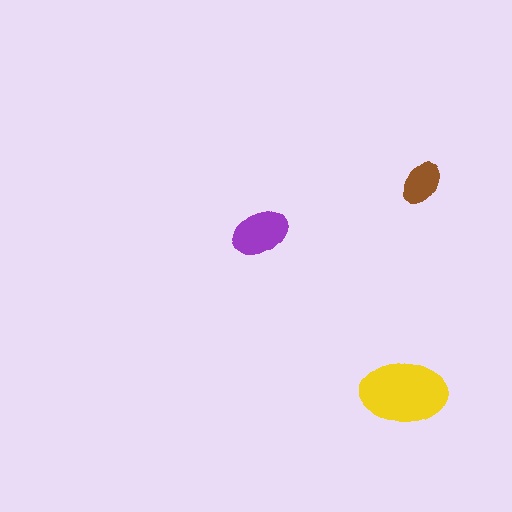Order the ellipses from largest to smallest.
the yellow one, the purple one, the brown one.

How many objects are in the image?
There are 3 objects in the image.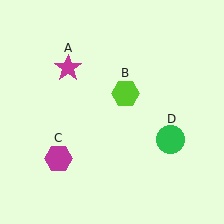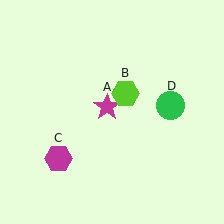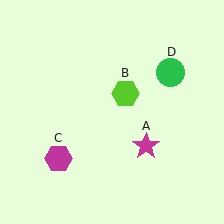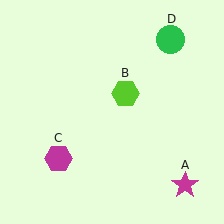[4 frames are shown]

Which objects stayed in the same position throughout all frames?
Lime hexagon (object B) and magenta hexagon (object C) remained stationary.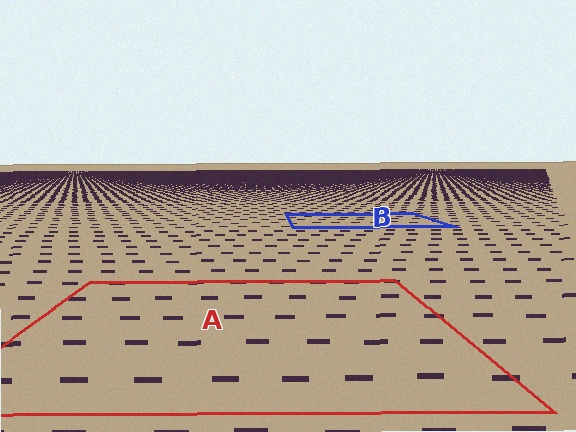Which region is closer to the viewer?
Region A is closer. The texture elements there are larger and more spread out.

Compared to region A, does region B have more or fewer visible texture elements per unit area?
Region B has more texture elements per unit area — they are packed more densely because it is farther away.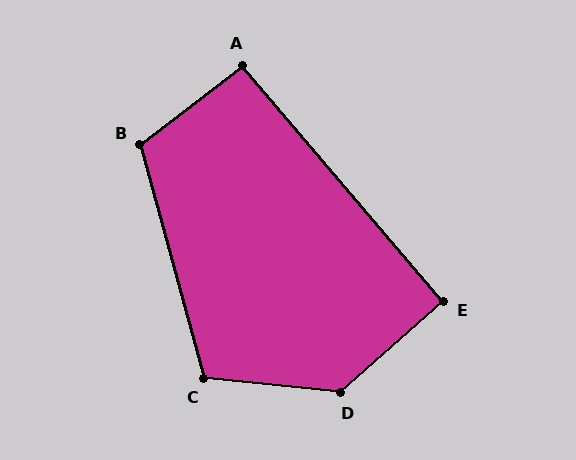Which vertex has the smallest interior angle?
E, at approximately 91 degrees.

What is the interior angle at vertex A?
Approximately 93 degrees (approximately right).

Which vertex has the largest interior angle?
D, at approximately 133 degrees.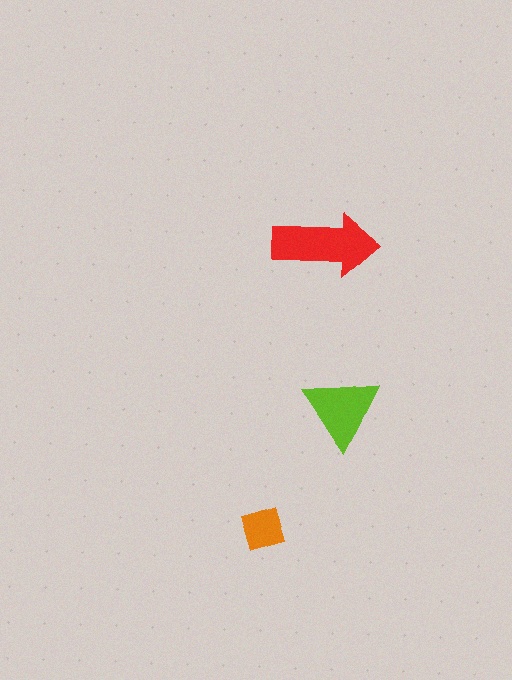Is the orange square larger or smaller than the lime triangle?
Smaller.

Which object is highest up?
The red arrow is topmost.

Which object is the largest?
The red arrow.